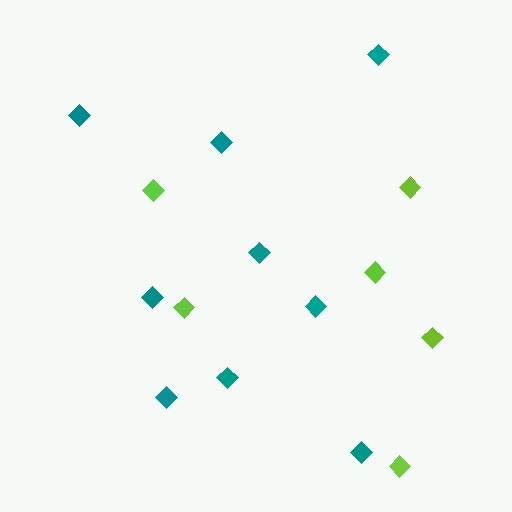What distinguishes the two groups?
There are 2 groups: one group of teal diamonds (9) and one group of lime diamonds (6).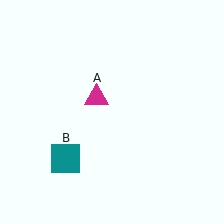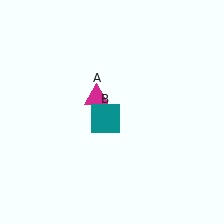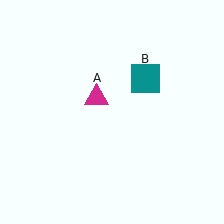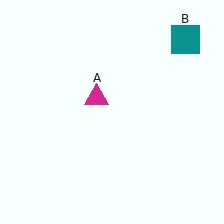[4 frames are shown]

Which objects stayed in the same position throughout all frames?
Magenta triangle (object A) remained stationary.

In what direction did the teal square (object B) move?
The teal square (object B) moved up and to the right.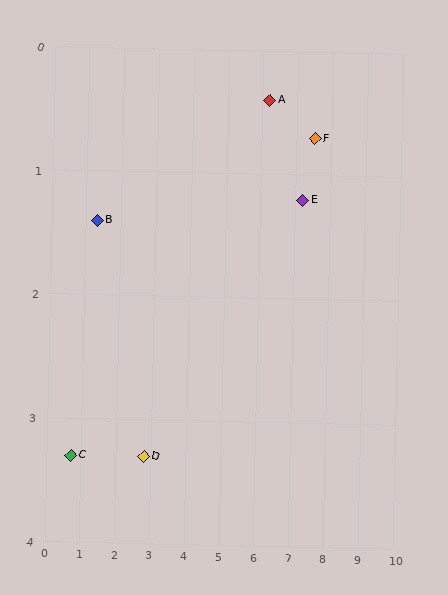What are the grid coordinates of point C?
Point C is at approximately (0.7, 3.3).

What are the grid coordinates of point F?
Point F is at approximately (7.5, 0.7).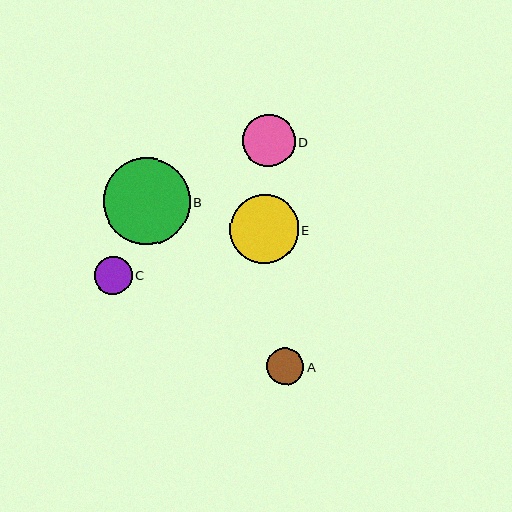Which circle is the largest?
Circle B is the largest with a size of approximately 87 pixels.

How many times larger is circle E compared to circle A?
Circle E is approximately 1.9 times the size of circle A.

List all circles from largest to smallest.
From largest to smallest: B, E, D, C, A.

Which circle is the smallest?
Circle A is the smallest with a size of approximately 37 pixels.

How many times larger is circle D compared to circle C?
Circle D is approximately 1.4 times the size of circle C.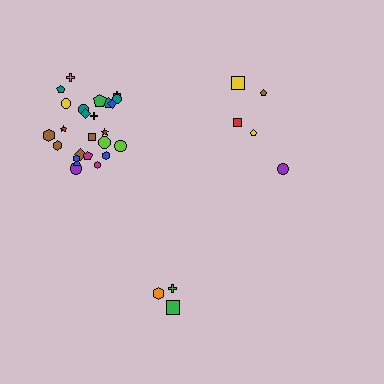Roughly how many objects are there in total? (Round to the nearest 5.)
Roughly 35 objects in total.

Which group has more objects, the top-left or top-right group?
The top-left group.